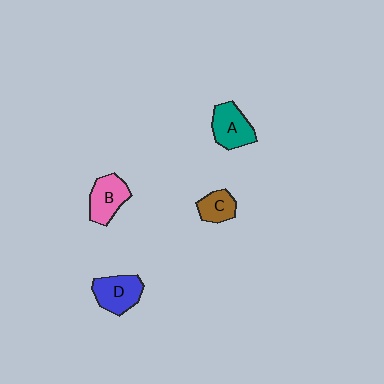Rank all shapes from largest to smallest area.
From largest to smallest: D (blue), A (teal), B (pink), C (brown).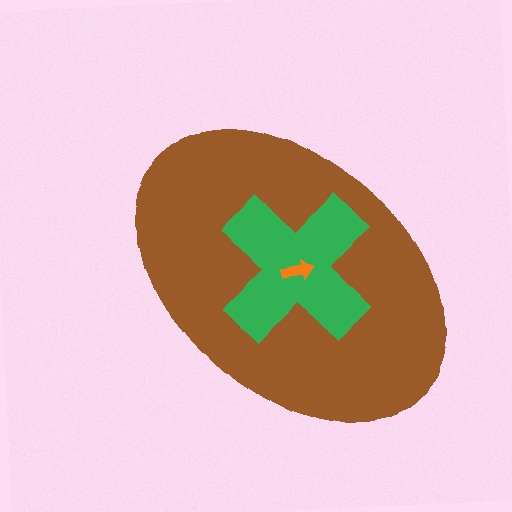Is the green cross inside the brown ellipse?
Yes.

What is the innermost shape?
The orange arrow.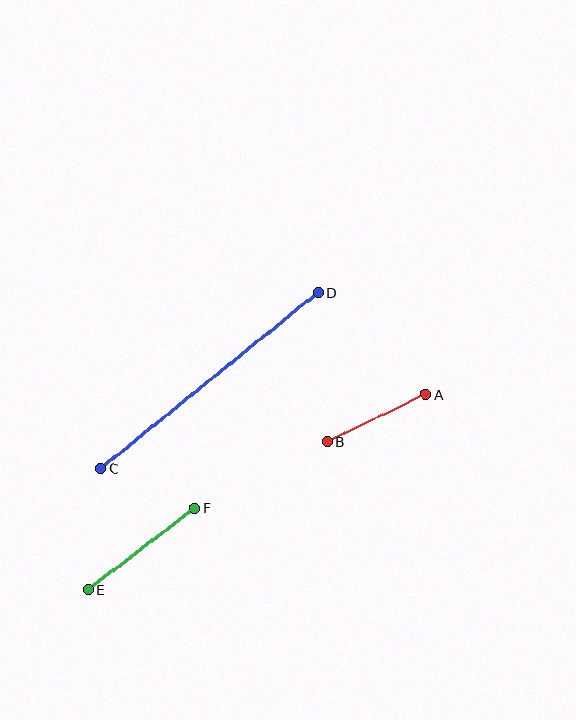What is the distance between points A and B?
The distance is approximately 110 pixels.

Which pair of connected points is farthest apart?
Points C and D are farthest apart.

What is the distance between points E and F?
The distance is approximately 134 pixels.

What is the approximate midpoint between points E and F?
The midpoint is at approximately (142, 549) pixels.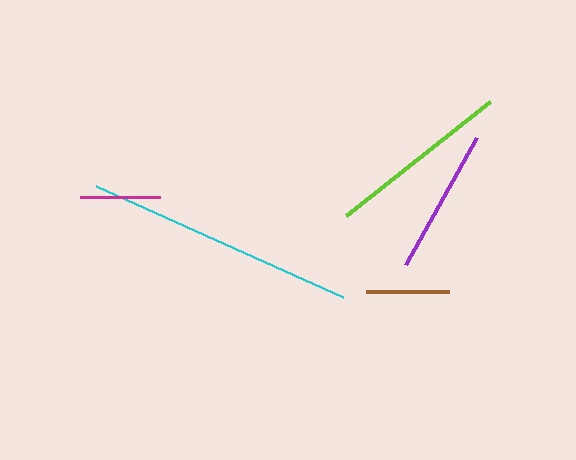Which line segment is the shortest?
The magenta line is the shortest at approximately 80 pixels.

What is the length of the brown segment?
The brown segment is approximately 83 pixels long.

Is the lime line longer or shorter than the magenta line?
The lime line is longer than the magenta line.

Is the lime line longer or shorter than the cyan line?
The cyan line is longer than the lime line.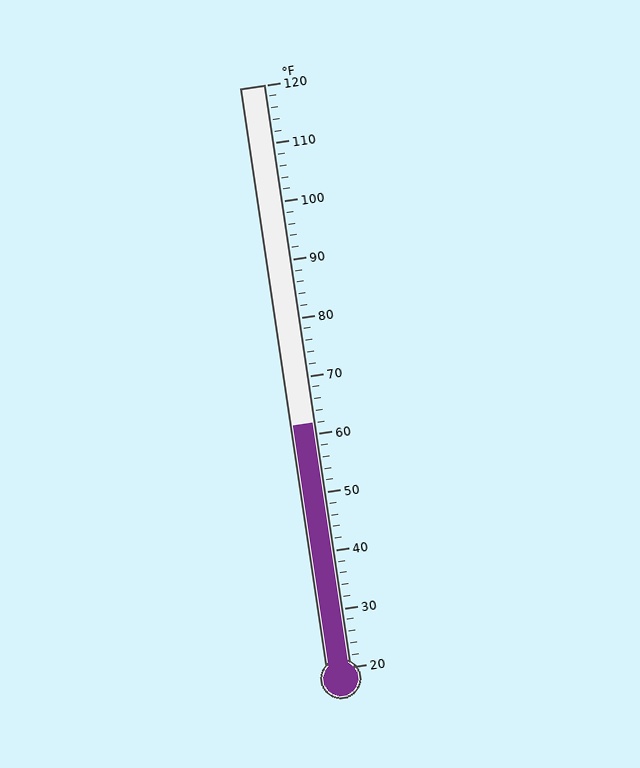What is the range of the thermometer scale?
The thermometer scale ranges from 20°F to 120°F.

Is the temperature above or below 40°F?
The temperature is above 40°F.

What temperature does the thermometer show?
The thermometer shows approximately 62°F.